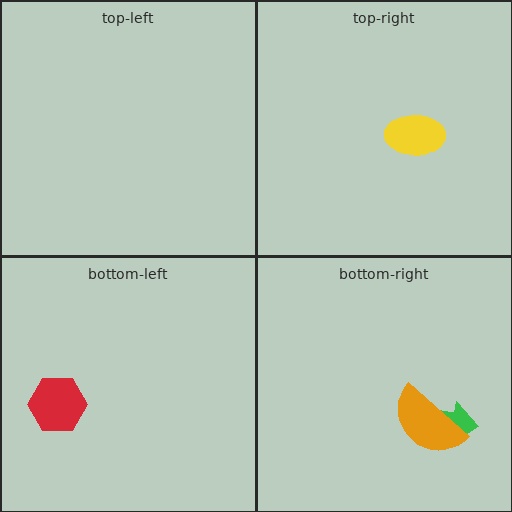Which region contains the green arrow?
The bottom-right region.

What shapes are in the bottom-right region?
The green arrow, the orange semicircle.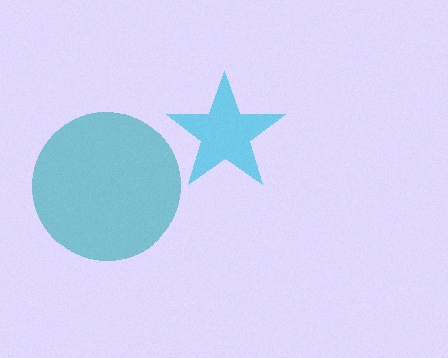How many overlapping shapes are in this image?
There are 2 overlapping shapes in the image.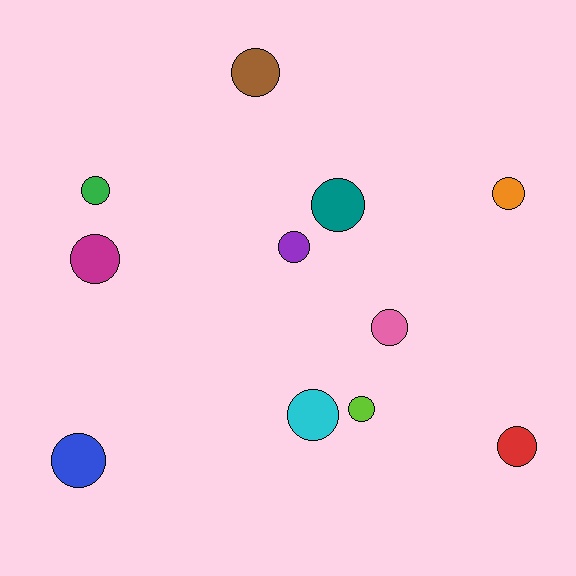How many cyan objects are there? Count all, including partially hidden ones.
There is 1 cyan object.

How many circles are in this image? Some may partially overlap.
There are 11 circles.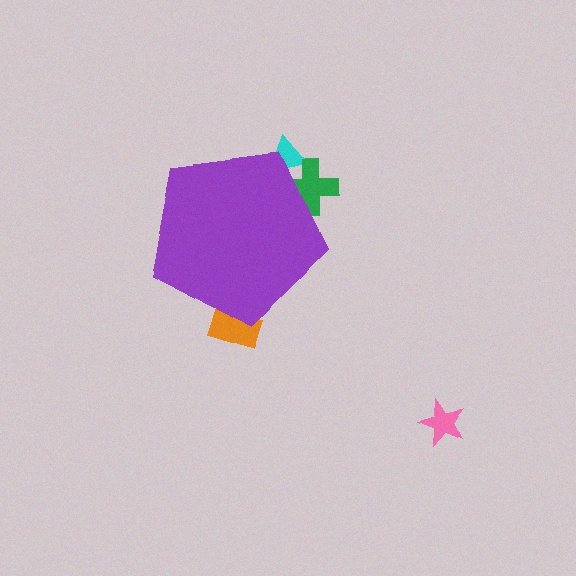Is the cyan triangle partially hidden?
Yes, the cyan triangle is partially hidden behind the purple pentagon.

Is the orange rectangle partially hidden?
Yes, the orange rectangle is partially hidden behind the purple pentagon.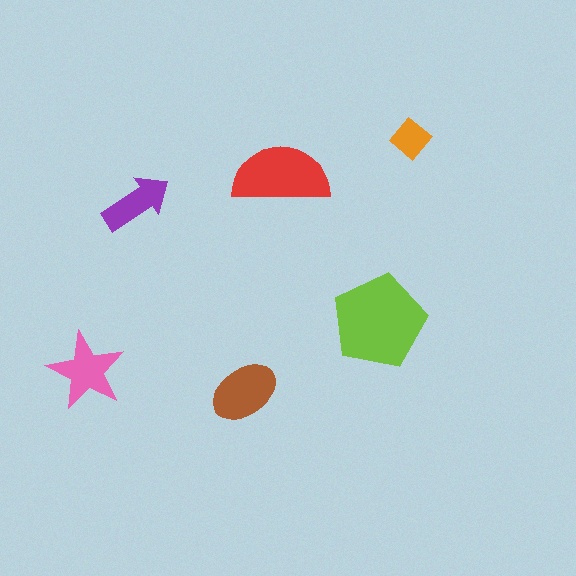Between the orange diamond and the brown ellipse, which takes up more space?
The brown ellipse.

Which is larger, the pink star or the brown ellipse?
The brown ellipse.